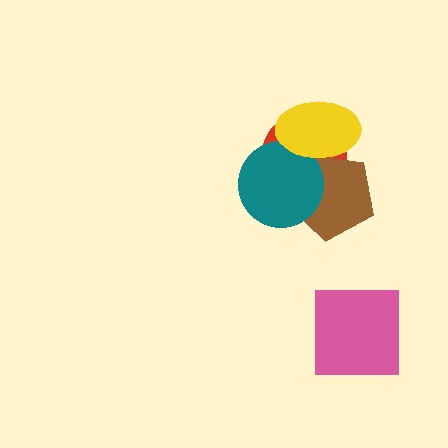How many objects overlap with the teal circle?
3 objects overlap with the teal circle.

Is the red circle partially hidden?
Yes, it is partially covered by another shape.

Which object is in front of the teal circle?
The yellow ellipse is in front of the teal circle.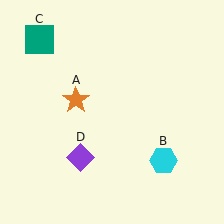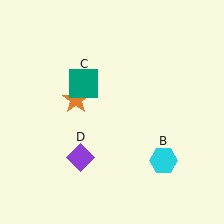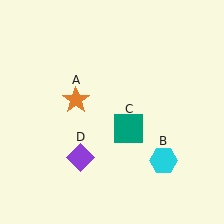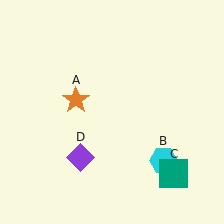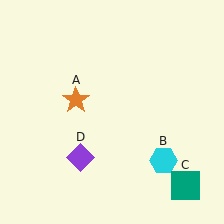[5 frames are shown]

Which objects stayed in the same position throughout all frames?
Orange star (object A) and cyan hexagon (object B) and purple diamond (object D) remained stationary.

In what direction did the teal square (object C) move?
The teal square (object C) moved down and to the right.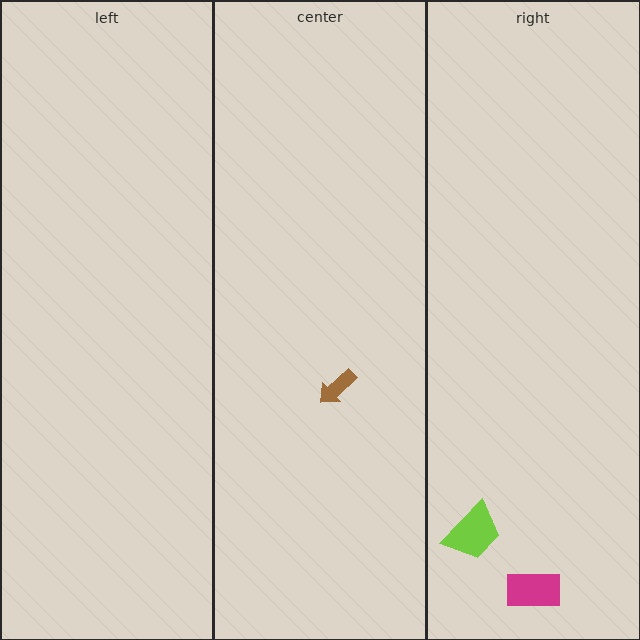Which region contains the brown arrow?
The center region.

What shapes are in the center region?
The brown arrow.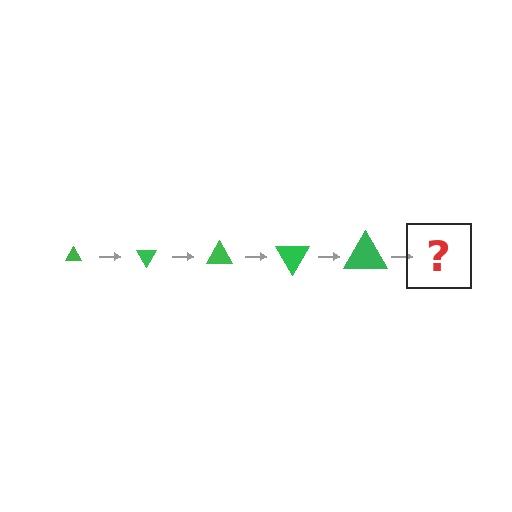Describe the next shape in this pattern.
It should be a triangle, larger than the previous one and rotated 300 degrees from the start.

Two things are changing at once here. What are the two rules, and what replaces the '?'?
The two rules are that the triangle grows larger each step and it rotates 60 degrees each step. The '?' should be a triangle, larger than the previous one and rotated 300 degrees from the start.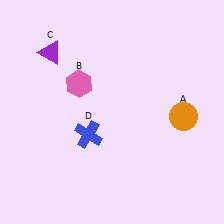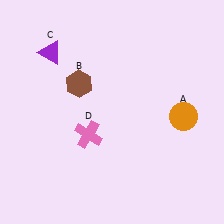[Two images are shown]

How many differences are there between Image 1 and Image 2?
There are 2 differences between the two images.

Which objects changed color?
B changed from pink to brown. D changed from blue to pink.